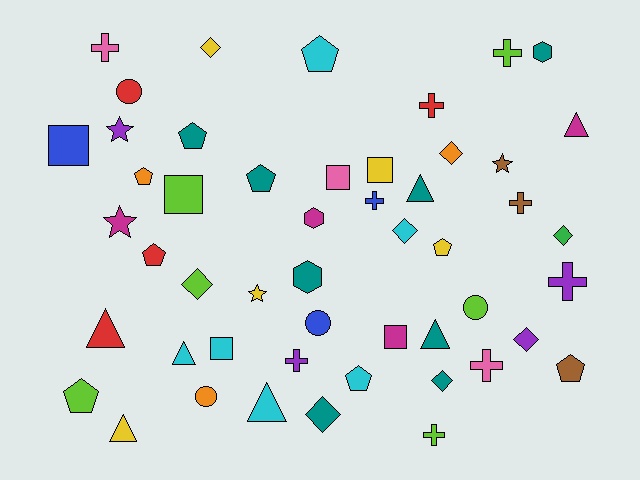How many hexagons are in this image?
There are 3 hexagons.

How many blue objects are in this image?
There are 3 blue objects.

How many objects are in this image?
There are 50 objects.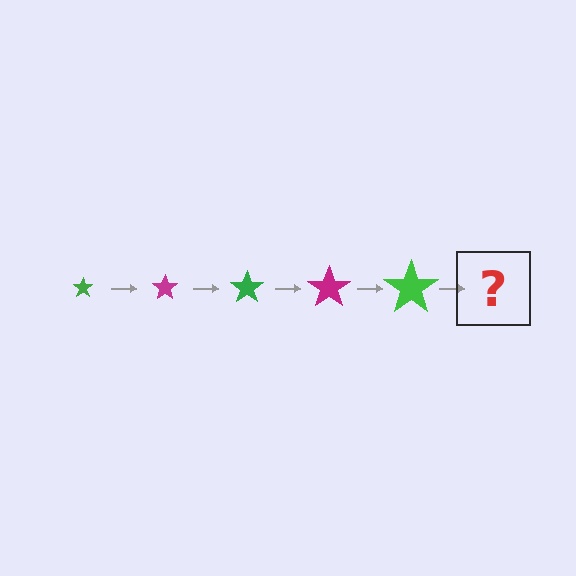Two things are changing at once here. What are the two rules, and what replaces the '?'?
The two rules are that the star grows larger each step and the color cycles through green and magenta. The '?' should be a magenta star, larger than the previous one.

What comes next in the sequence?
The next element should be a magenta star, larger than the previous one.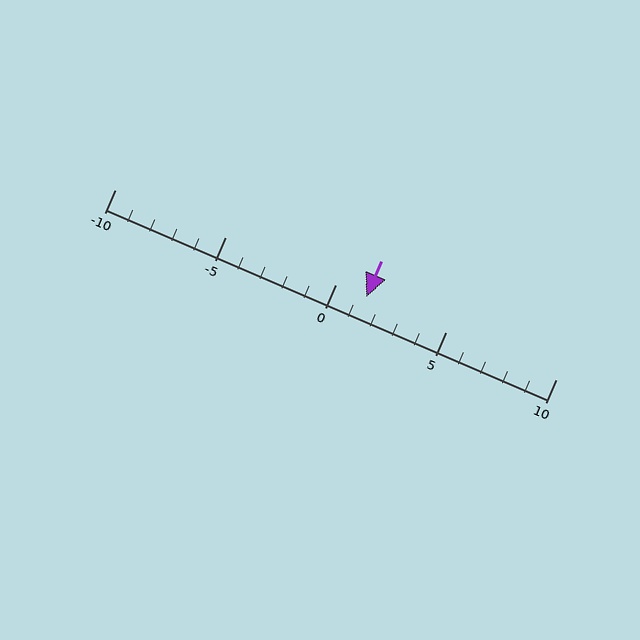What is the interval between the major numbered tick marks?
The major tick marks are spaced 5 units apart.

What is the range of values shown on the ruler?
The ruler shows values from -10 to 10.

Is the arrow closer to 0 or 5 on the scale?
The arrow is closer to 0.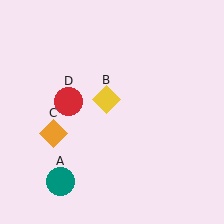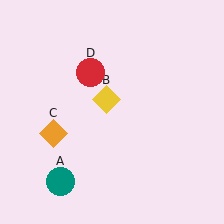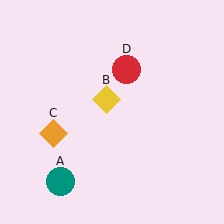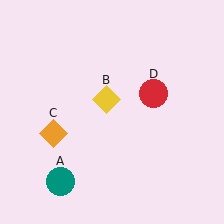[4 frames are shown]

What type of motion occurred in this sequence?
The red circle (object D) rotated clockwise around the center of the scene.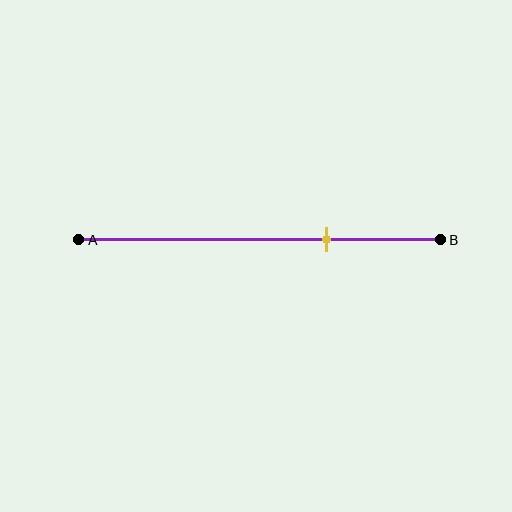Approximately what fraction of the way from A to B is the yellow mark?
The yellow mark is approximately 70% of the way from A to B.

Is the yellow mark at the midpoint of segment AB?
No, the mark is at about 70% from A, not at the 50% midpoint.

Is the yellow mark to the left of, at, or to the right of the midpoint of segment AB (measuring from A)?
The yellow mark is to the right of the midpoint of segment AB.